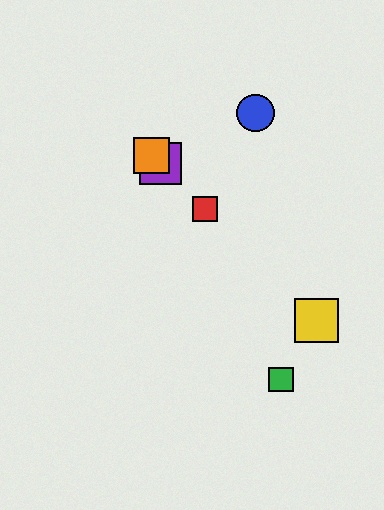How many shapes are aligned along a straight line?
4 shapes (the red square, the yellow square, the purple square, the orange square) are aligned along a straight line.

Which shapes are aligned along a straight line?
The red square, the yellow square, the purple square, the orange square are aligned along a straight line.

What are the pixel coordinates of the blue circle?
The blue circle is at (255, 113).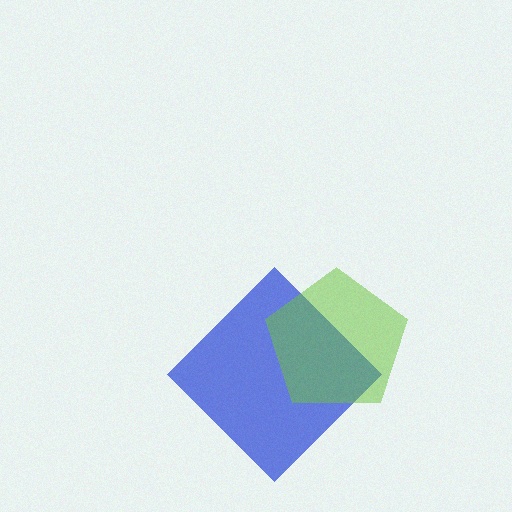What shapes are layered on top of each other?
The layered shapes are: a blue diamond, a lime pentagon.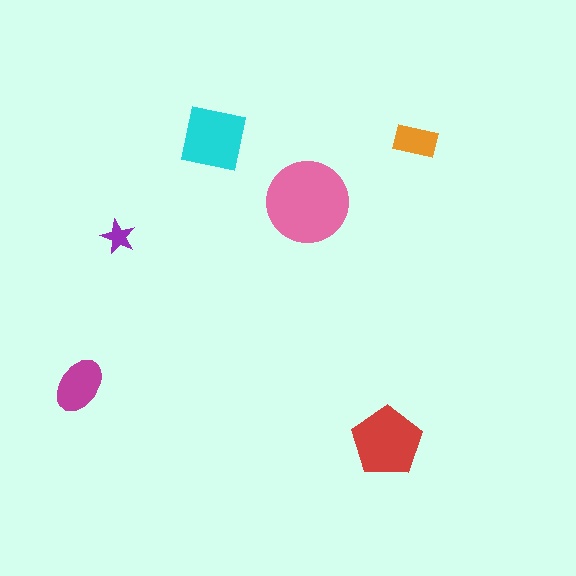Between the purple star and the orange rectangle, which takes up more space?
The orange rectangle.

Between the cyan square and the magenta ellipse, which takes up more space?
The cyan square.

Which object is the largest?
The pink circle.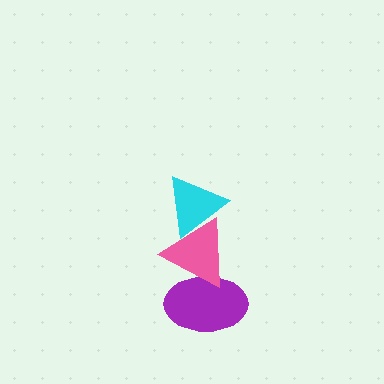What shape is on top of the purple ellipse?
The pink triangle is on top of the purple ellipse.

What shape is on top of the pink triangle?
The cyan triangle is on top of the pink triangle.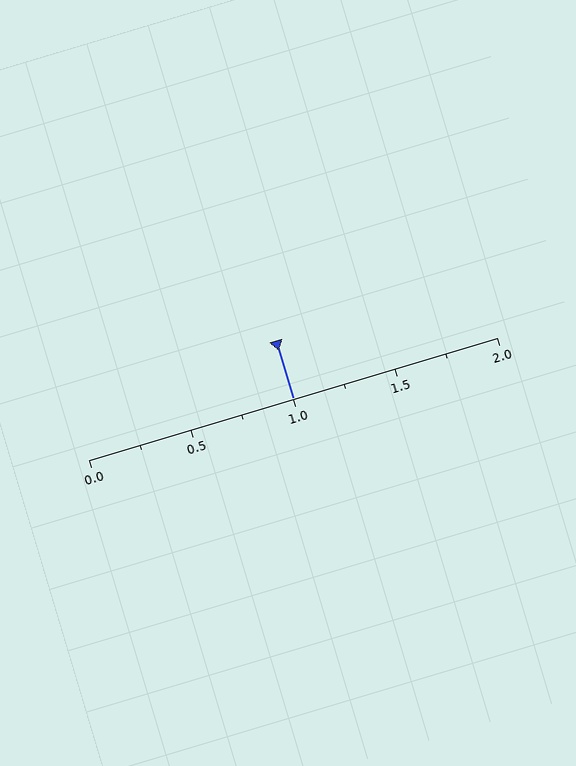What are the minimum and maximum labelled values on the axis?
The axis runs from 0.0 to 2.0.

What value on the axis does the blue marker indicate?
The marker indicates approximately 1.